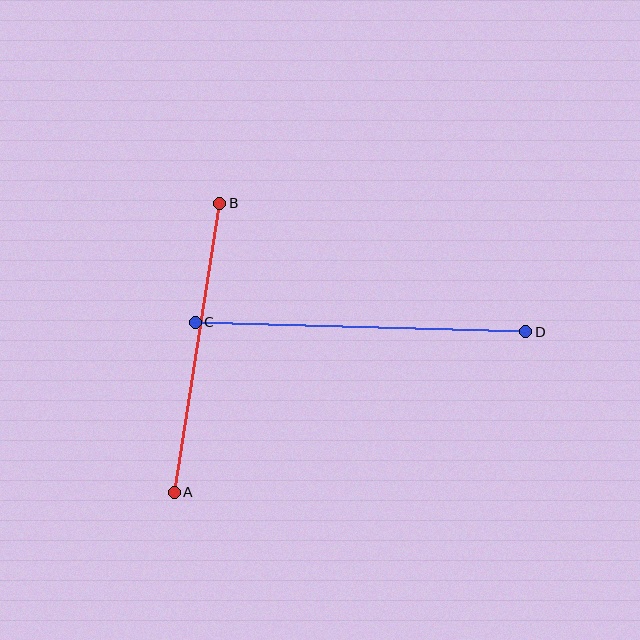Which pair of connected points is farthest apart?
Points C and D are farthest apart.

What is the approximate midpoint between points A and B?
The midpoint is at approximately (197, 348) pixels.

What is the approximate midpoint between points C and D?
The midpoint is at approximately (360, 327) pixels.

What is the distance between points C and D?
The distance is approximately 330 pixels.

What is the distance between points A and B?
The distance is approximately 293 pixels.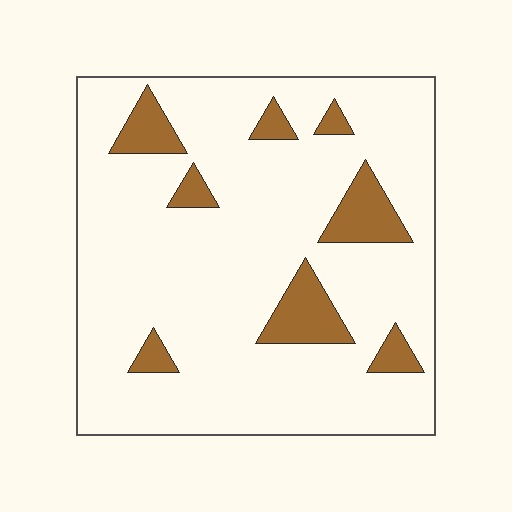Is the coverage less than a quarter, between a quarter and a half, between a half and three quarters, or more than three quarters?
Less than a quarter.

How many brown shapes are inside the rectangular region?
8.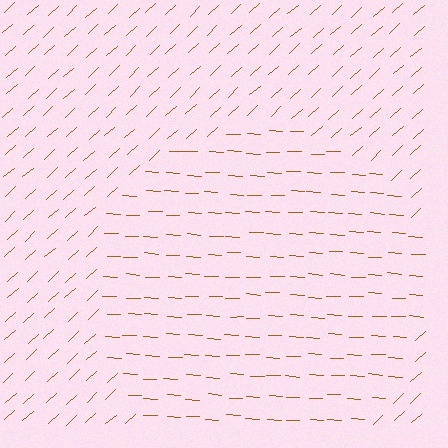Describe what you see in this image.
The image is filled with small brown line segments. A circle region in the image has lines oriented differently from the surrounding lines, creating a visible texture boundary.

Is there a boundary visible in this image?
Yes, there is a texture boundary formed by a change in line orientation.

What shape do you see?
I see a circle.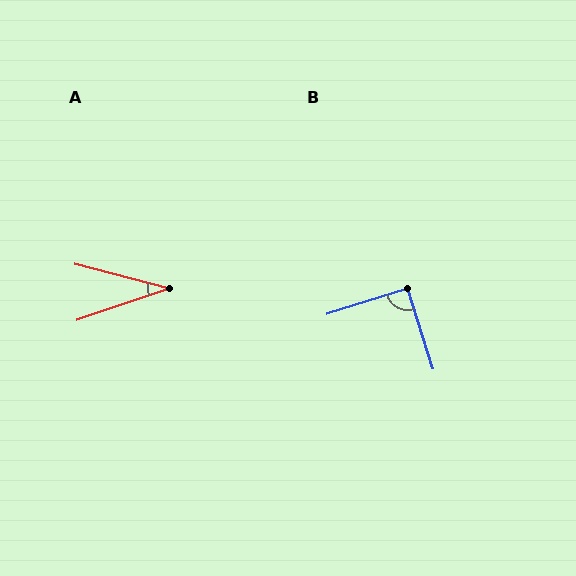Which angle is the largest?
B, at approximately 90 degrees.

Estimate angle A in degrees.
Approximately 33 degrees.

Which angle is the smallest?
A, at approximately 33 degrees.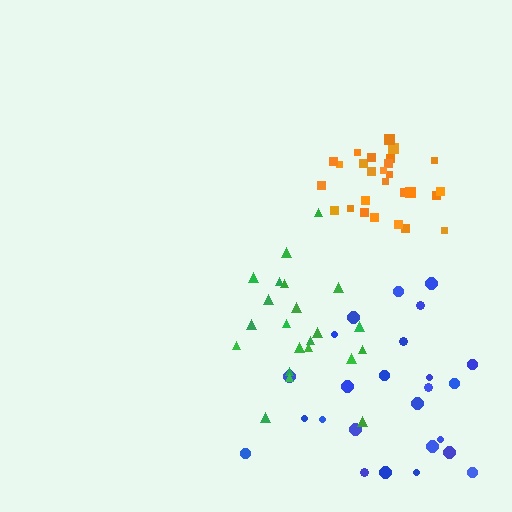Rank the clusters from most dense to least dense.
orange, green, blue.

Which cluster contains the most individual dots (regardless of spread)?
Orange (27).